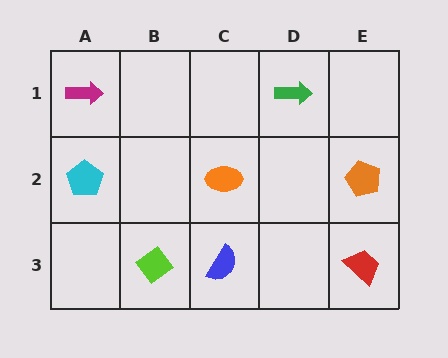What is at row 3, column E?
A red trapezoid.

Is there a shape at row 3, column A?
No, that cell is empty.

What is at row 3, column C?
A blue semicircle.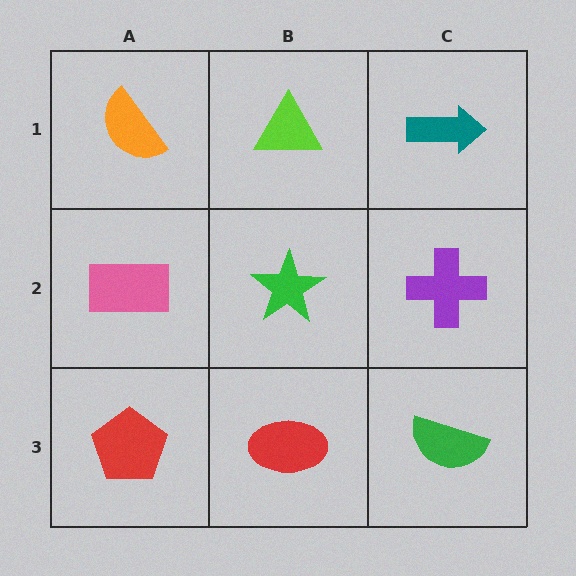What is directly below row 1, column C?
A purple cross.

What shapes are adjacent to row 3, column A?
A pink rectangle (row 2, column A), a red ellipse (row 3, column B).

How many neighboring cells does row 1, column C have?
2.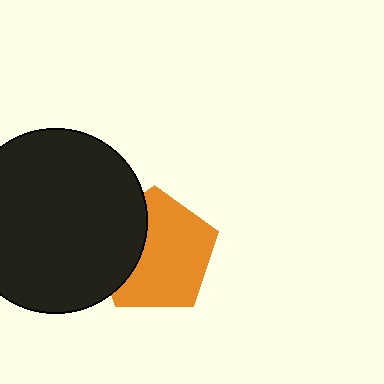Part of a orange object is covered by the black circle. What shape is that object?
It is a pentagon.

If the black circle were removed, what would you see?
You would see the complete orange pentagon.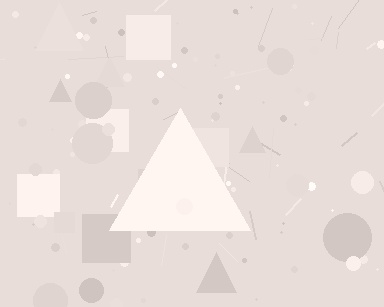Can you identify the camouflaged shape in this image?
The camouflaged shape is a triangle.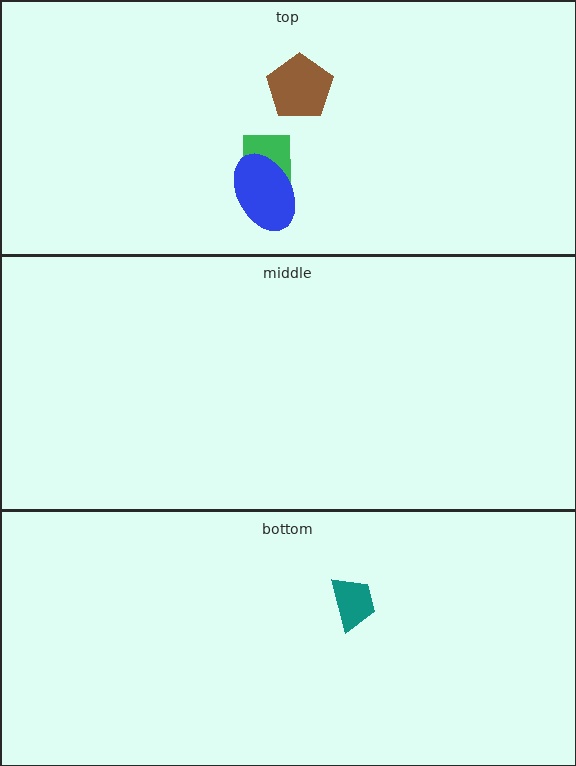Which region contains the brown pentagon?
The top region.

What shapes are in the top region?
The green square, the brown pentagon, the blue ellipse.